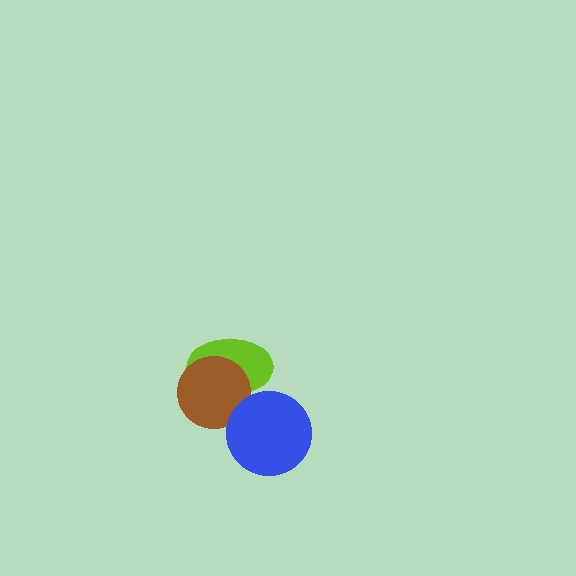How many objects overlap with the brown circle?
2 objects overlap with the brown circle.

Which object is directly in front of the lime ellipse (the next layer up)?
The brown circle is directly in front of the lime ellipse.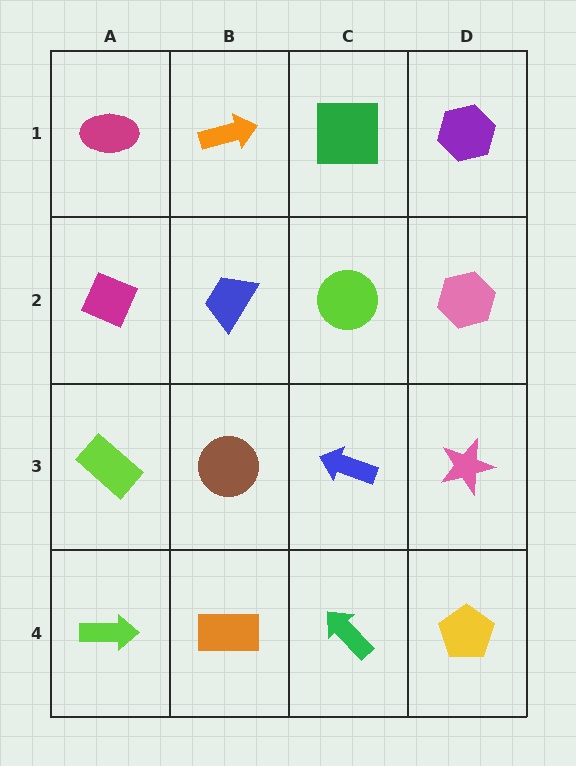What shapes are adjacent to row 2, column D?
A purple hexagon (row 1, column D), a pink star (row 3, column D), a lime circle (row 2, column C).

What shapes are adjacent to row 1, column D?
A pink hexagon (row 2, column D), a green square (row 1, column C).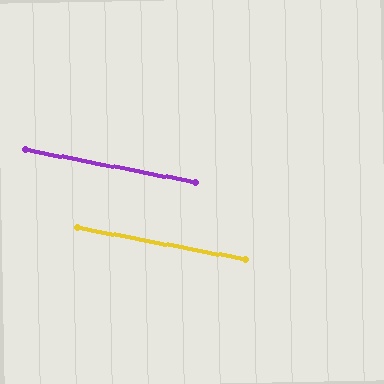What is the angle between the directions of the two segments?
Approximately 0 degrees.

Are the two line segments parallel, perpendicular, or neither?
Parallel — their directions differ by only 0.1°.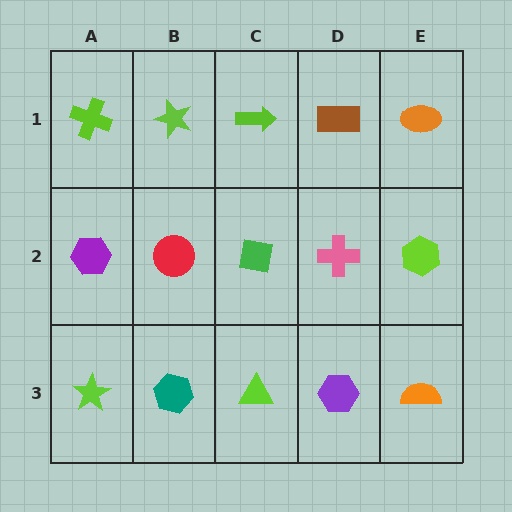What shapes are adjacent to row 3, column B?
A red circle (row 2, column B), a lime star (row 3, column A), a lime triangle (row 3, column C).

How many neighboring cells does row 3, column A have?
2.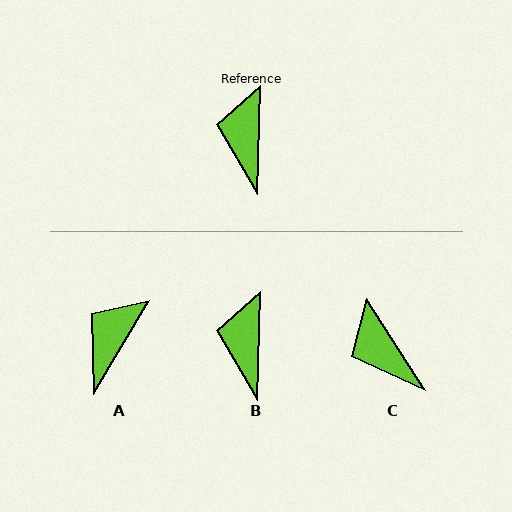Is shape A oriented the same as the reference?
No, it is off by about 29 degrees.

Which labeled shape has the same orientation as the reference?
B.